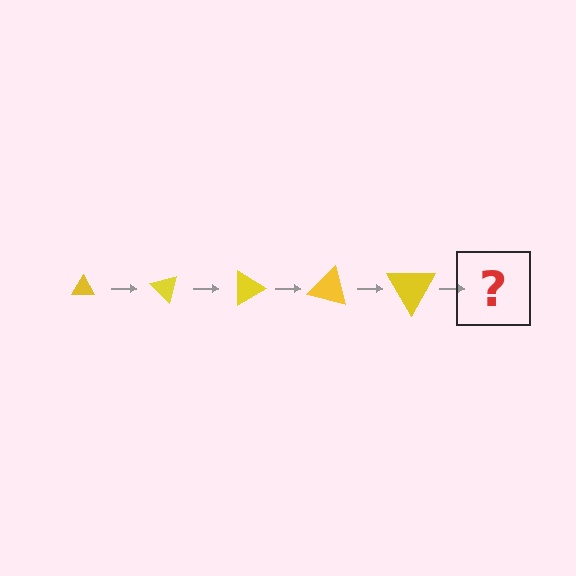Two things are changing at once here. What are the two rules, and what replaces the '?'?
The two rules are that the triangle grows larger each step and it rotates 45 degrees each step. The '?' should be a triangle, larger than the previous one and rotated 225 degrees from the start.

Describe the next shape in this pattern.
It should be a triangle, larger than the previous one and rotated 225 degrees from the start.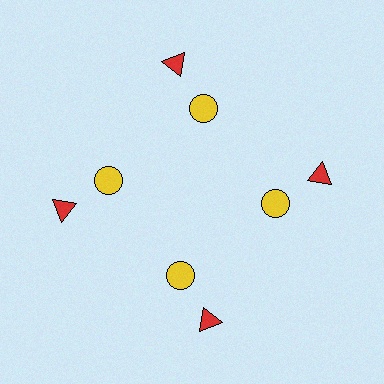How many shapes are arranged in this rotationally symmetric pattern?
There are 8 shapes, arranged in 4 groups of 2.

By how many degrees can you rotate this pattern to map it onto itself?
The pattern maps onto itself every 90 degrees of rotation.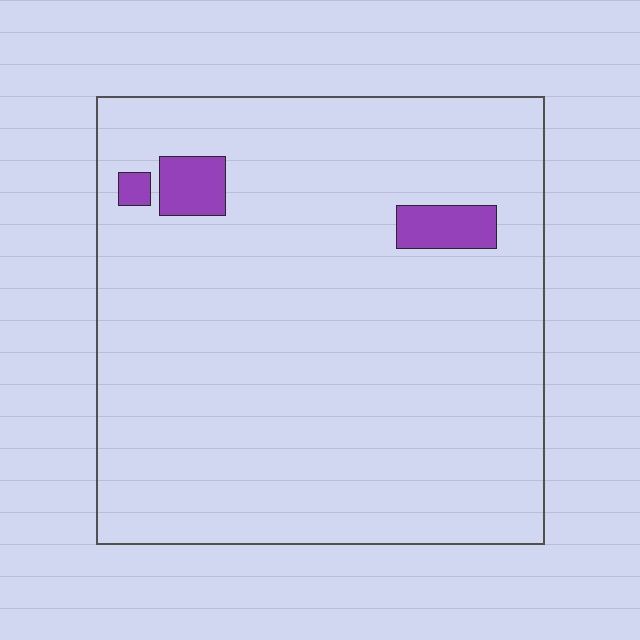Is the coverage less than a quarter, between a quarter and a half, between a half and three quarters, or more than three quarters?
Less than a quarter.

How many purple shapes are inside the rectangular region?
3.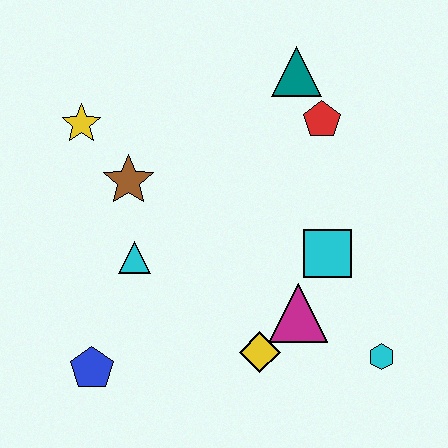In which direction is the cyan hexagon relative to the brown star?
The cyan hexagon is to the right of the brown star.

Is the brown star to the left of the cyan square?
Yes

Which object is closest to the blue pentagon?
The cyan triangle is closest to the blue pentagon.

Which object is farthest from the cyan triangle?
The cyan hexagon is farthest from the cyan triangle.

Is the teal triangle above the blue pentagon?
Yes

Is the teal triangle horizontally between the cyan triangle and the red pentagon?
Yes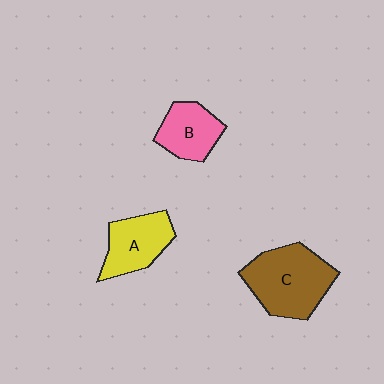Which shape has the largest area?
Shape C (brown).